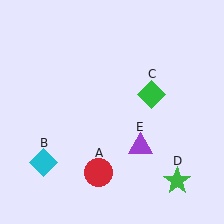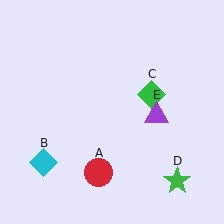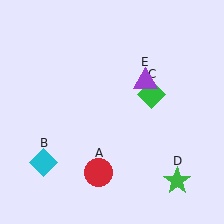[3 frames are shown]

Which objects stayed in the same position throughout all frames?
Red circle (object A) and cyan diamond (object B) and green diamond (object C) and green star (object D) remained stationary.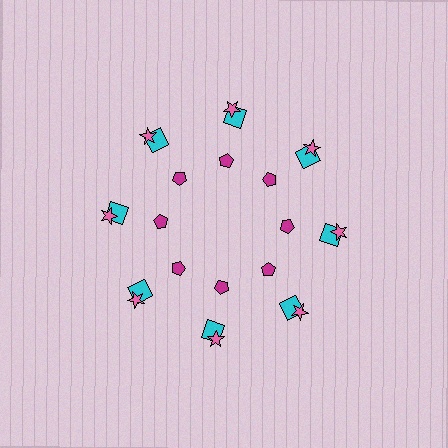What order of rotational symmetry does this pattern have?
This pattern has 8-fold rotational symmetry.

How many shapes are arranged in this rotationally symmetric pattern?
There are 24 shapes, arranged in 8 groups of 3.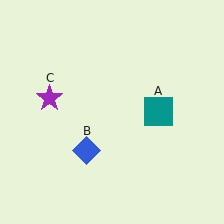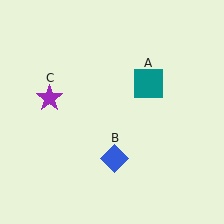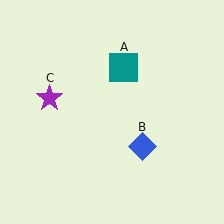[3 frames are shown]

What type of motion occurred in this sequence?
The teal square (object A), blue diamond (object B) rotated counterclockwise around the center of the scene.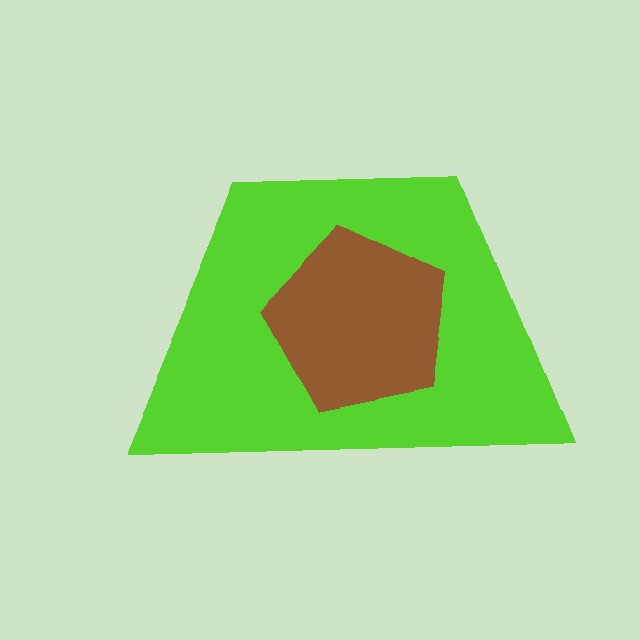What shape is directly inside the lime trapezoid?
The brown pentagon.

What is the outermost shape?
The lime trapezoid.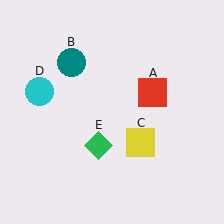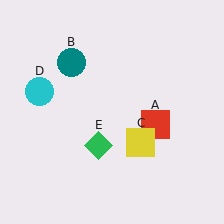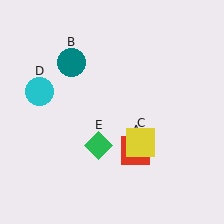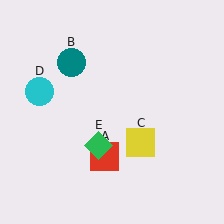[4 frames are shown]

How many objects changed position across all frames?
1 object changed position: red square (object A).